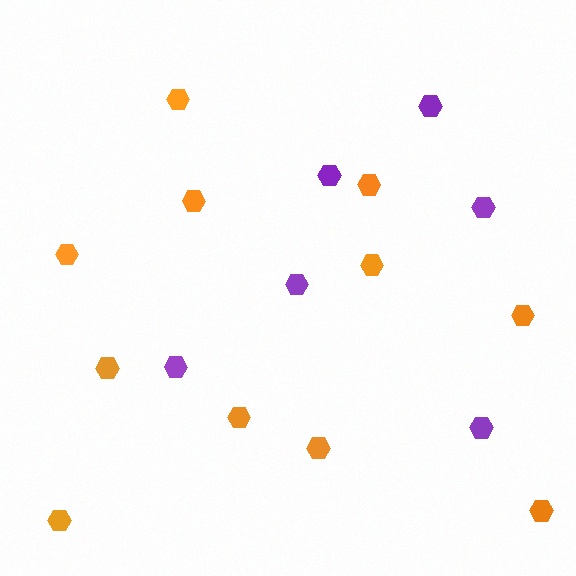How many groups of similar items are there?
There are 2 groups: one group of orange hexagons (11) and one group of purple hexagons (6).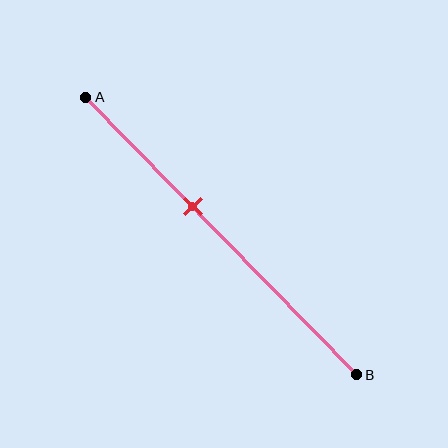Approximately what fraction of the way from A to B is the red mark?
The red mark is approximately 40% of the way from A to B.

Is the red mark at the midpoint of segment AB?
No, the mark is at about 40% from A, not at the 50% midpoint.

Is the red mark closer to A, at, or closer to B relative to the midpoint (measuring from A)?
The red mark is closer to point A than the midpoint of segment AB.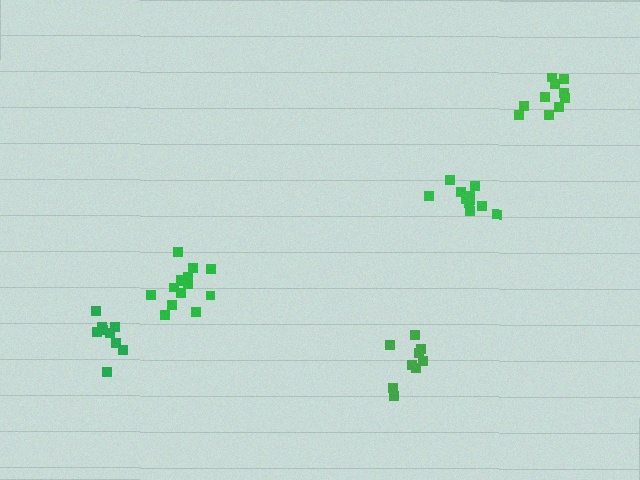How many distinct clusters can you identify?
There are 5 distinct clusters.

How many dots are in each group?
Group 1: 9 dots, Group 2: 11 dots, Group 3: 10 dots, Group 4: 9 dots, Group 5: 14 dots (53 total).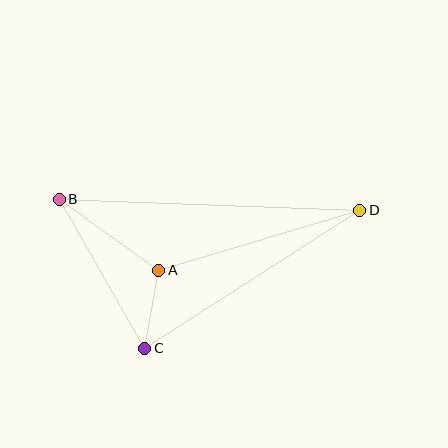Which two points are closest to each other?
Points A and C are closest to each other.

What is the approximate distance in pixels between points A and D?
The distance between A and D is approximately 210 pixels.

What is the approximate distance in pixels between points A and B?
The distance between A and B is approximately 122 pixels.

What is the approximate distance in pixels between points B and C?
The distance between B and C is approximately 172 pixels.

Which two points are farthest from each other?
Points B and D are farthest from each other.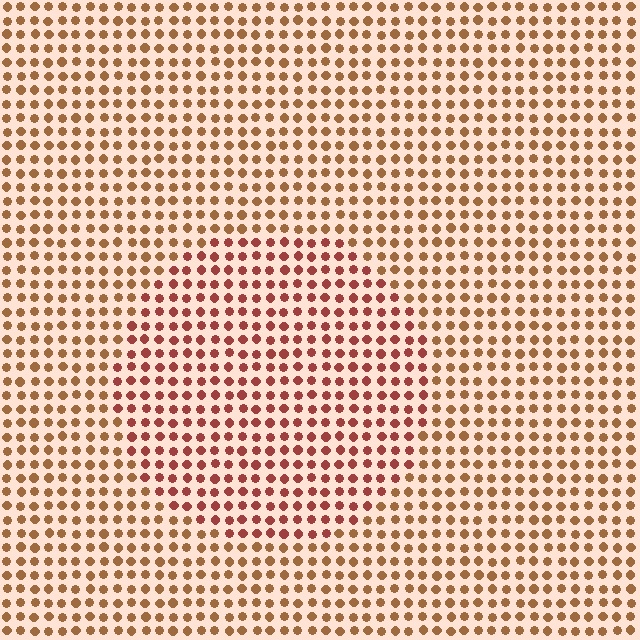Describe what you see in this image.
The image is filled with small brown elements in a uniform arrangement. A circle-shaped region is visible where the elements are tinted to a slightly different hue, forming a subtle color boundary.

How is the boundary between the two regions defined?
The boundary is defined purely by a slight shift in hue (about 27 degrees). Spacing, size, and orientation are identical on both sides.